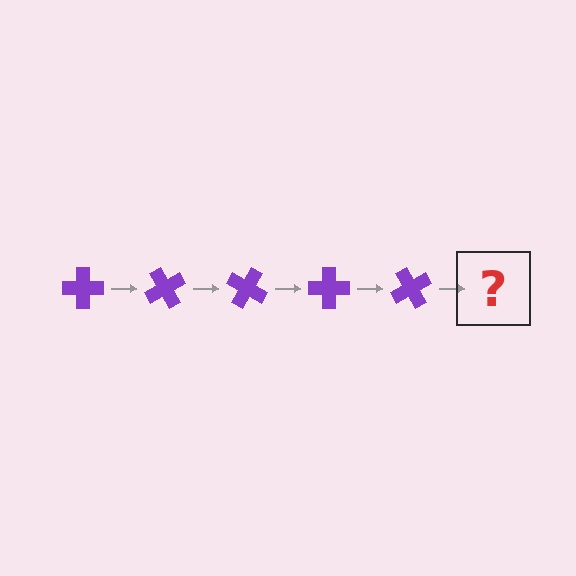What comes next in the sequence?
The next element should be a purple cross rotated 300 degrees.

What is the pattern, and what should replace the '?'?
The pattern is that the cross rotates 60 degrees each step. The '?' should be a purple cross rotated 300 degrees.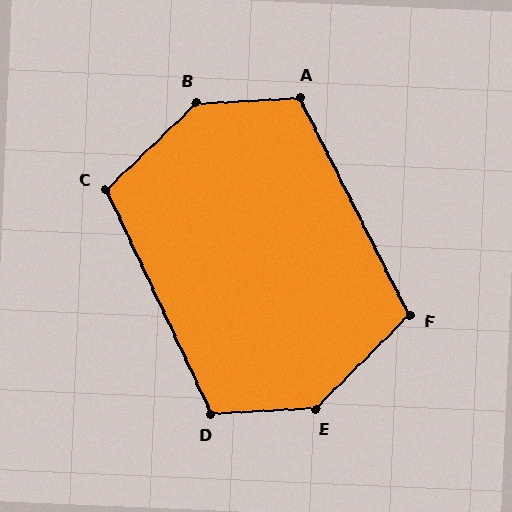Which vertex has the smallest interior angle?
F, at approximately 108 degrees.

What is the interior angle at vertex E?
Approximately 137 degrees (obtuse).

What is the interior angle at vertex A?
Approximately 114 degrees (obtuse).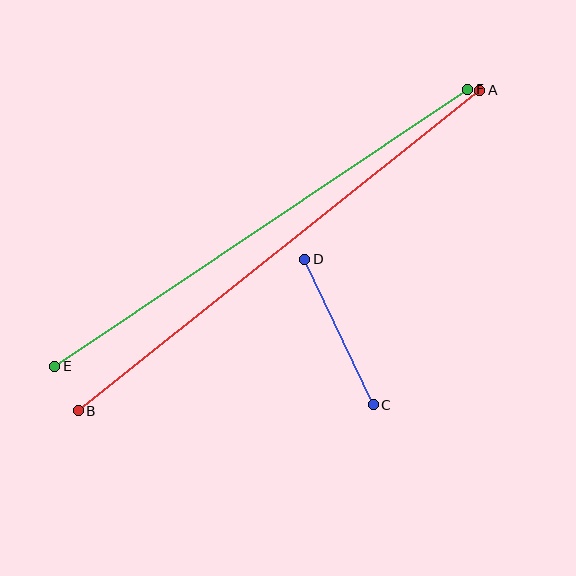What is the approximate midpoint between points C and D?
The midpoint is at approximately (339, 332) pixels.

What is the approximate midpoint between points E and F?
The midpoint is at approximately (261, 228) pixels.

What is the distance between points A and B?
The distance is approximately 514 pixels.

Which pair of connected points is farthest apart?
Points A and B are farthest apart.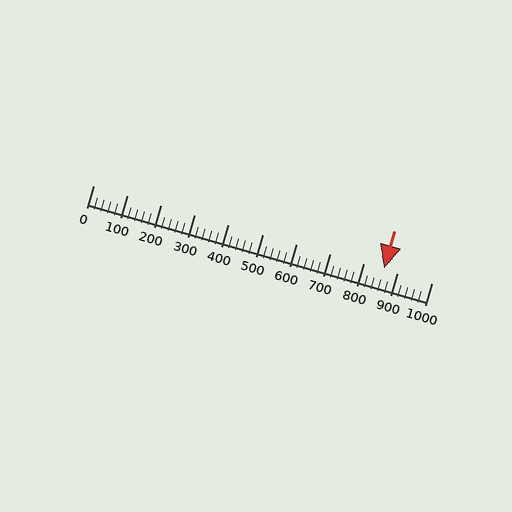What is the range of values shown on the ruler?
The ruler shows values from 0 to 1000.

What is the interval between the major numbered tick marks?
The major tick marks are spaced 100 units apart.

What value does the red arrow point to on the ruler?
The red arrow points to approximately 860.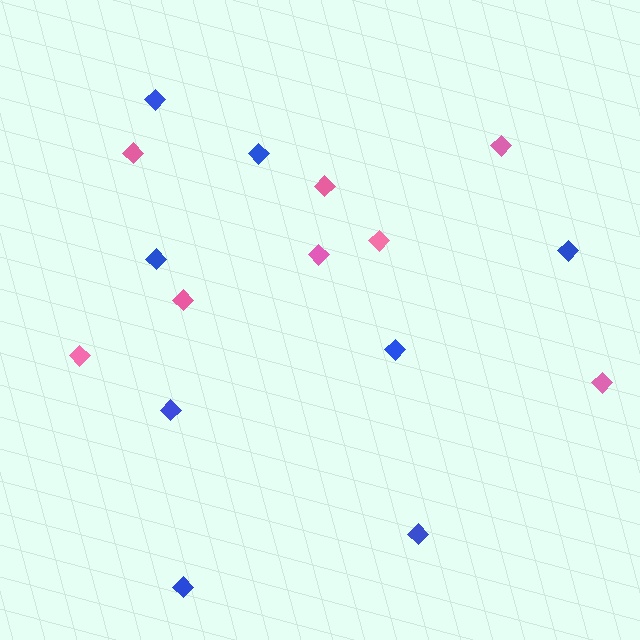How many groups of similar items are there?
There are 2 groups: one group of pink diamonds (8) and one group of blue diamonds (8).